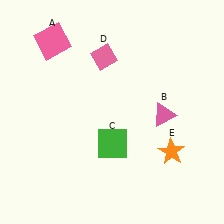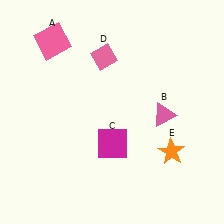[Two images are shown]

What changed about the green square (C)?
In Image 1, C is green. In Image 2, it changed to magenta.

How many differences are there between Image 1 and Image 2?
There is 1 difference between the two images.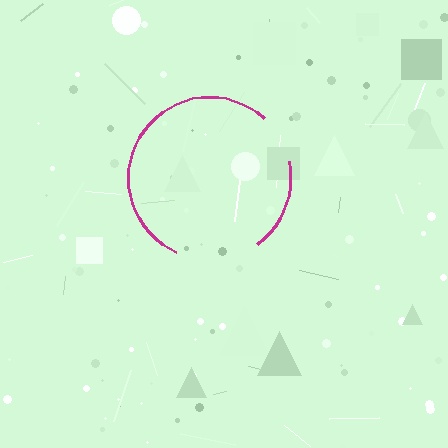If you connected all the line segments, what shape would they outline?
They would outline a circle.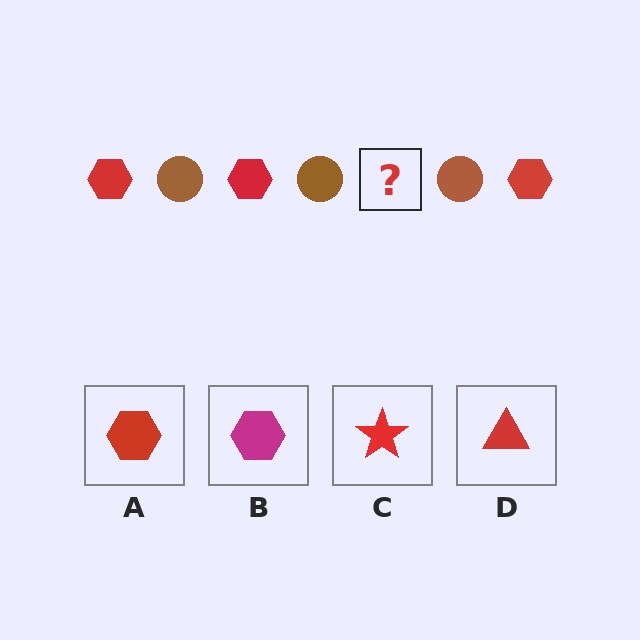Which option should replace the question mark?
Option A.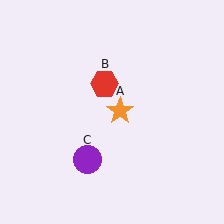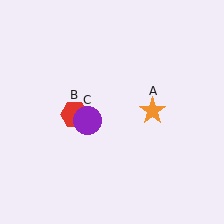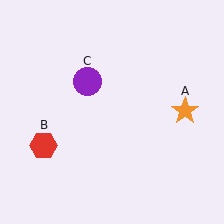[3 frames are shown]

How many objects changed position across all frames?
3 objects changed position: orange star (object A), red hexagon (object B), purple circle (object C).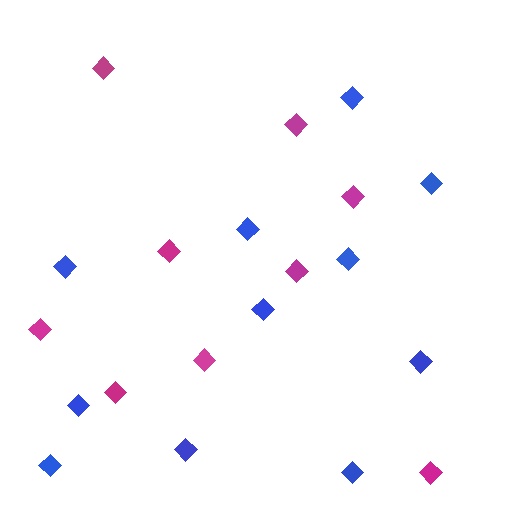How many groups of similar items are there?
There are 2 groups: one group of magenta diamonds (9) and one group of blue diamonds (11).